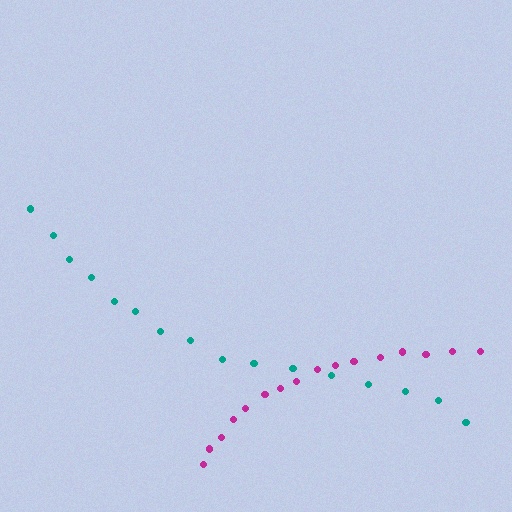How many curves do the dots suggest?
There are 2 distinct paths.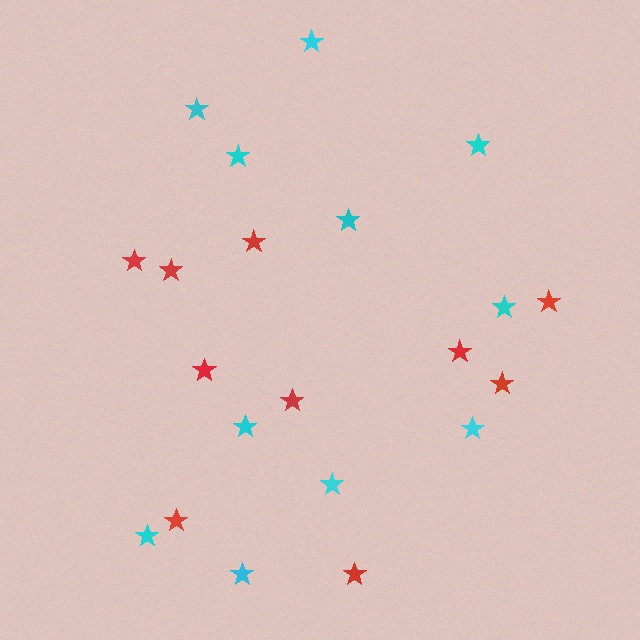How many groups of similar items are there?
There are 2 groups: one group of red stars (10) and one group of cyan stars (11).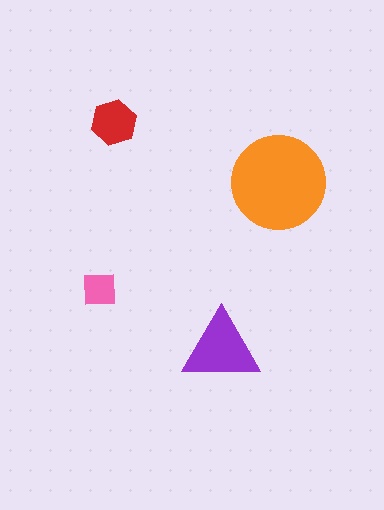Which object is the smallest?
The pink square.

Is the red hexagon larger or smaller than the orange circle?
Smaller.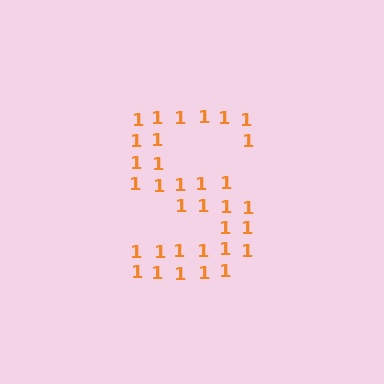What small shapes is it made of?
It is made of small digit 1's.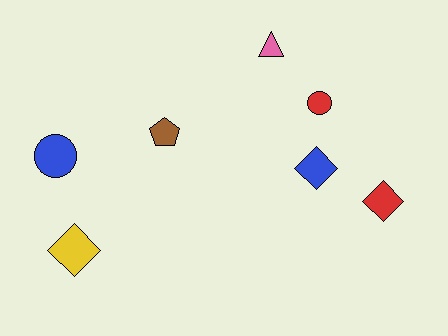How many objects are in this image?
There are 7 objects.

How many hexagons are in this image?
There are no hexagons.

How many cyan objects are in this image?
There are no cyan objects.